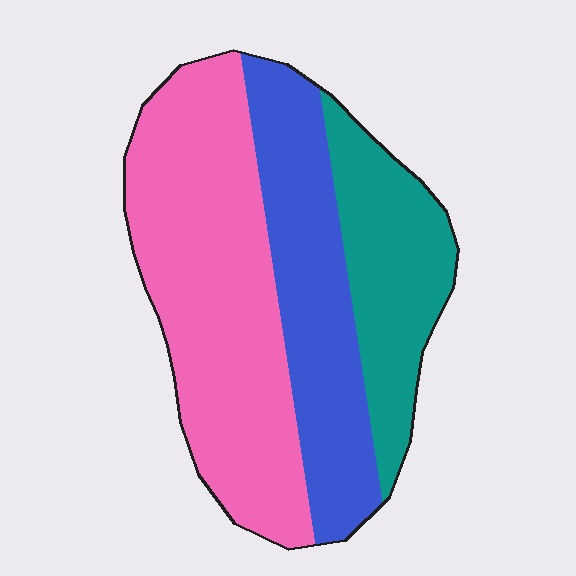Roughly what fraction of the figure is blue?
Blue takes up about one third (1/3) of the figure.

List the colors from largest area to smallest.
From largest to smallest: pink, blue, teal.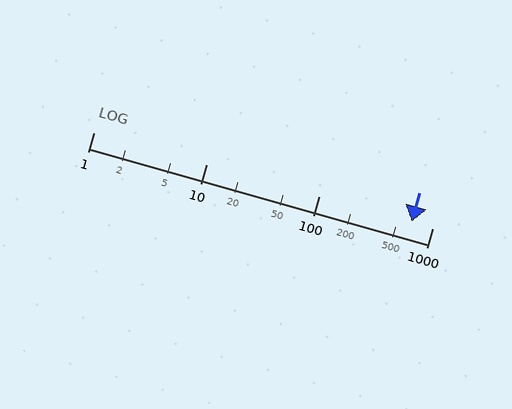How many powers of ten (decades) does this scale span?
The scale spans 3 decades, from 1 to 1000.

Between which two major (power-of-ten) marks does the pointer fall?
The pointer is between 100 and 1000.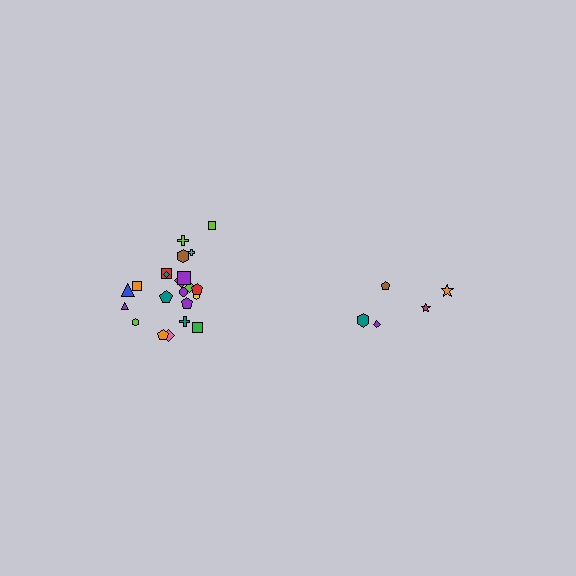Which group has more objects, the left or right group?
The left group.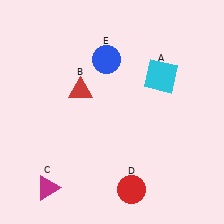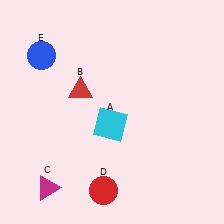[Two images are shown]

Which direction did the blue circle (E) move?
The blue circle (E) moved left.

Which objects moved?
The objects that moved are: the cyan square (A), the red circle (D), the blue circle (E).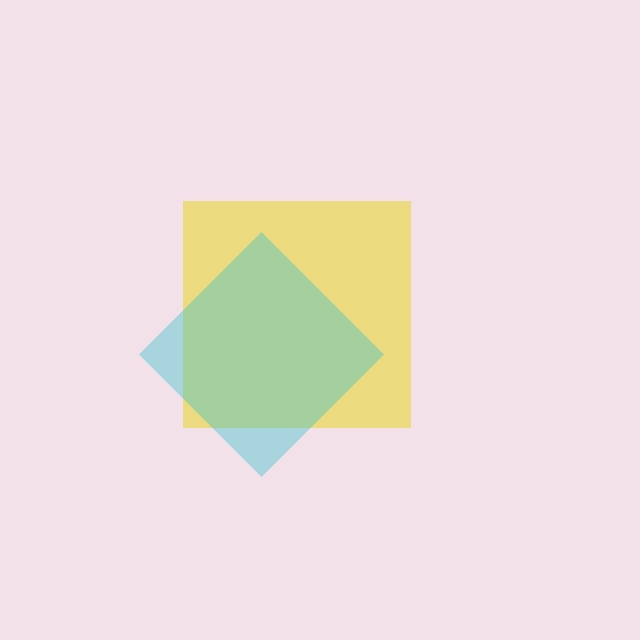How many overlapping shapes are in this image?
There are 2 overlapping shapes in the image.